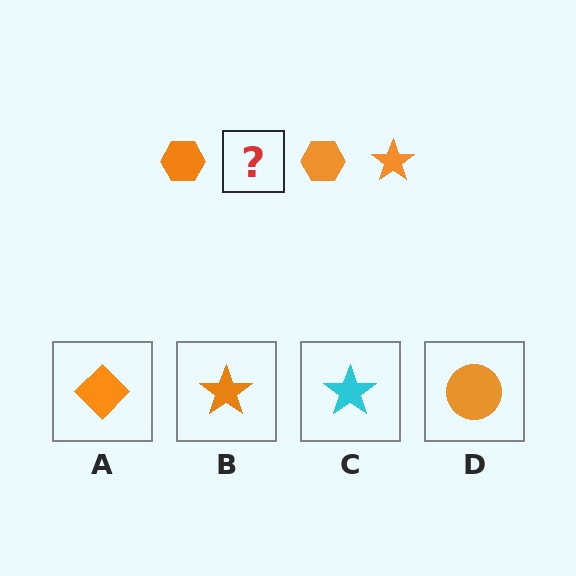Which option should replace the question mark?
Option B.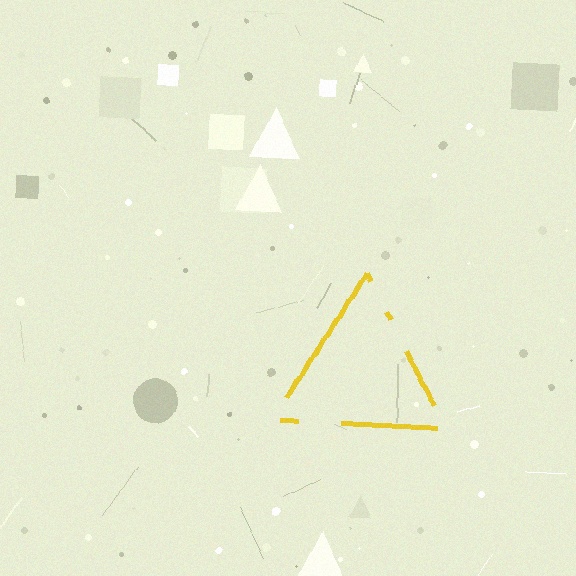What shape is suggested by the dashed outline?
The dashed outline suggests a triangle.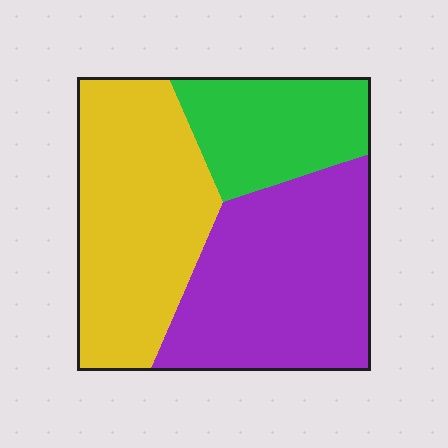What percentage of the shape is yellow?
Yellow covers 39% of the shape.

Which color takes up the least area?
Green, at roughly 20%.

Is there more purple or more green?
Purple.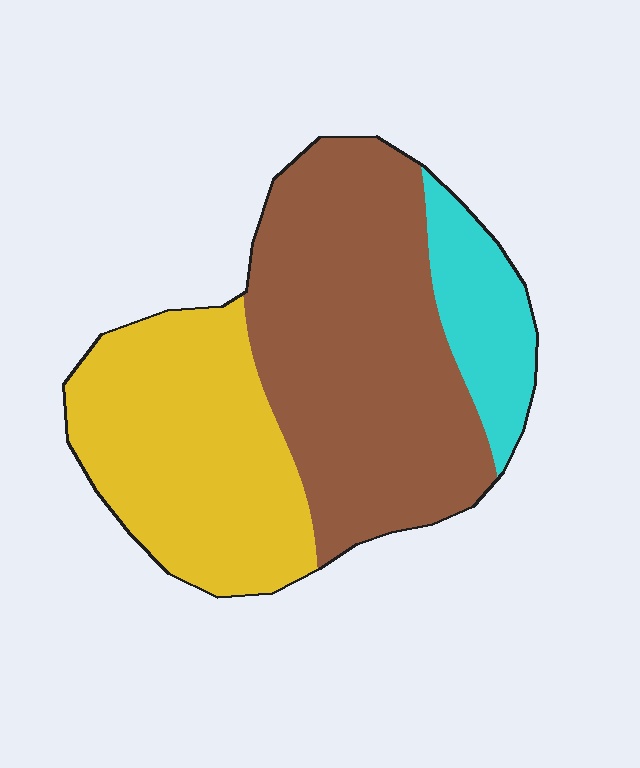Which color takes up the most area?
Brown, at roughly 50%.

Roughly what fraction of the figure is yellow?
Yellow takes up about three eighths (3/8) of the figure.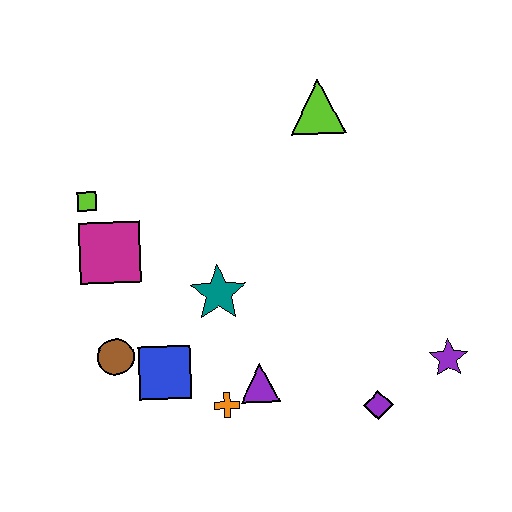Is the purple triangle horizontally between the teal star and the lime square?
No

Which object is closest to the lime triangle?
The teal star is closest to the lime triangle.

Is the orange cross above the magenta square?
No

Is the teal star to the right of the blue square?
Yes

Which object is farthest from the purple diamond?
The lime square is farthest from the purple diamond.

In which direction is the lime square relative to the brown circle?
The lime square is above the brown circle.